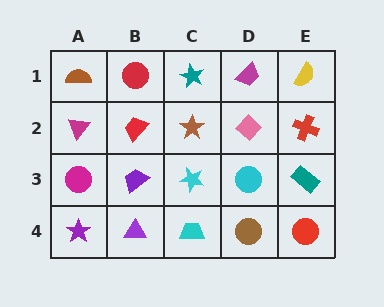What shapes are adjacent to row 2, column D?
A magenta trapezoid (row 1, column D), a cyan circle (row 3, column D), a brown star (row 2, column C), a red cross (row 2, column E).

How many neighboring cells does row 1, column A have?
2.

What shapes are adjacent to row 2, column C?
A teal star (row 1, column C), a cyan star (row 3, column C), a red trapezoid (row 2, column B), a pink diamond (row 2, column D).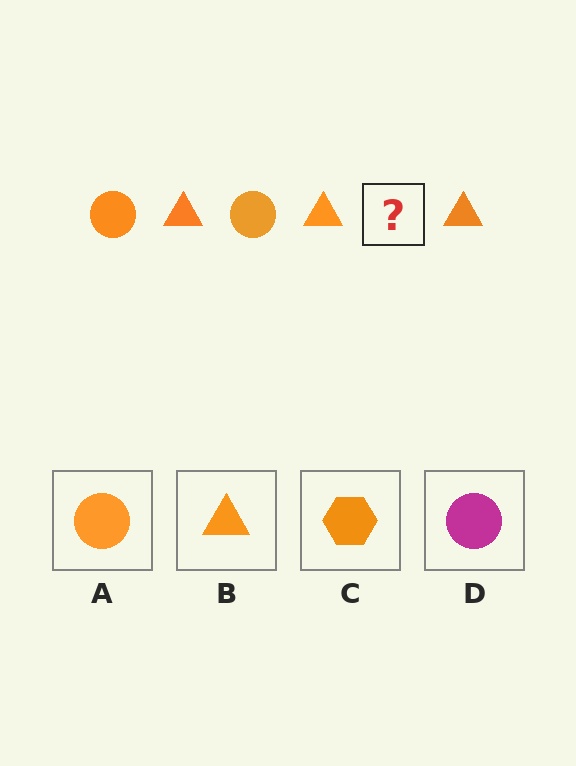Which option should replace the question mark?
Option A.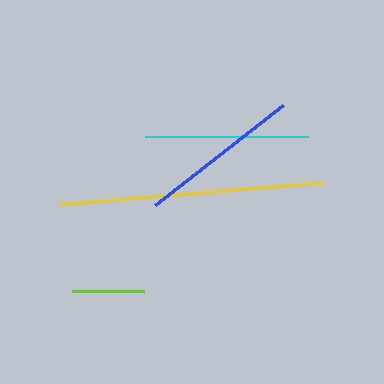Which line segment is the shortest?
The lime line is the shortest at approximately 72 pixels.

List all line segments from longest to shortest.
From longest to shortest: yellow, cyan, blue, lime.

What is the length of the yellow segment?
The yellow segment is approximately 265 pixels long.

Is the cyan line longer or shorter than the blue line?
The cyan line is longer than the blue line.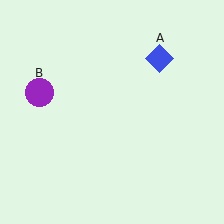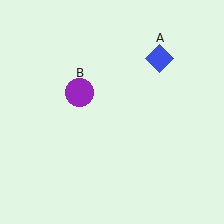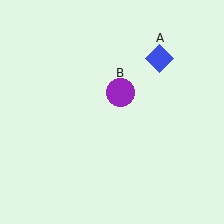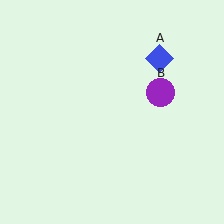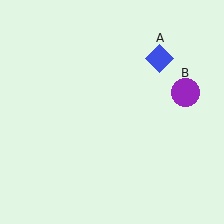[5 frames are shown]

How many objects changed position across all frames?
1 object changed position: purple circle (object B).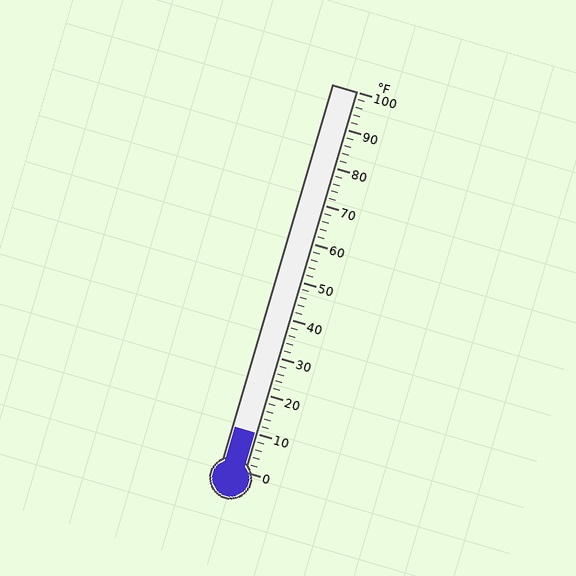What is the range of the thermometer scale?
The thermometer scale ranges from 0°F to 100°F.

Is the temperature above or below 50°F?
The temperature is below 50°F.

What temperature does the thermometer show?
The thermometer shows approximately 10°F.